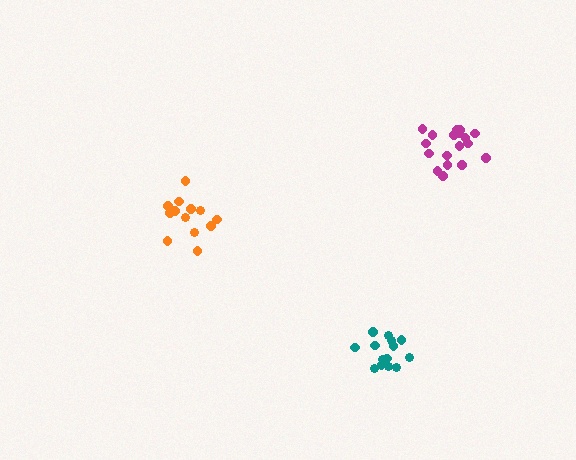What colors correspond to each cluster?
The clusters are colored: orange, teal, magenta.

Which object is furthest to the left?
The orange cluster is leftmost.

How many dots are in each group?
Group 1: 14 dots, Group 2: 14 dots, Group 3: 18 dots (46 total).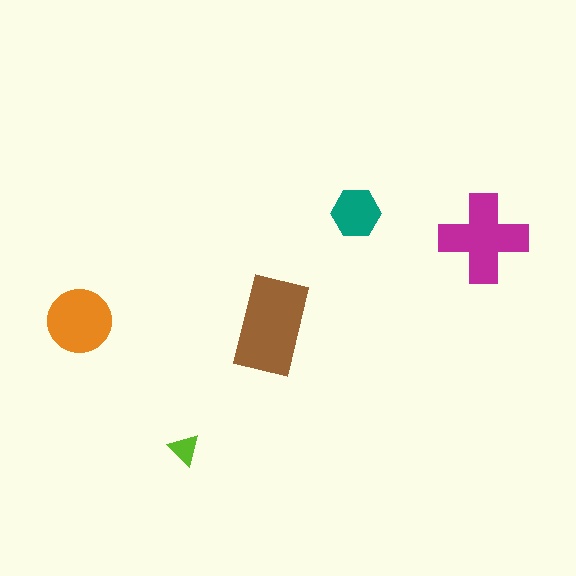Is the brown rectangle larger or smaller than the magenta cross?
Larger.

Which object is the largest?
The brown rectangle.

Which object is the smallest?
The lime triangle.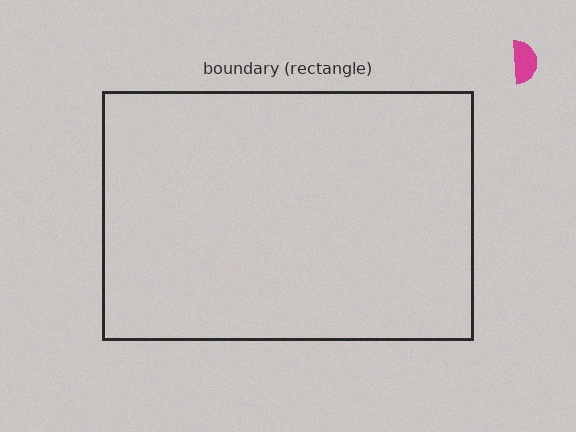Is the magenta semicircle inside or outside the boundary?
Outside.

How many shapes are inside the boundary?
0 inside, 1 outside.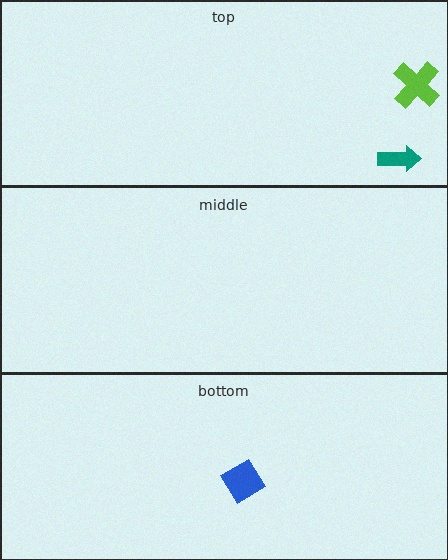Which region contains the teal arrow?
The top region.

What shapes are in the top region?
The teal arrow, the lime cross.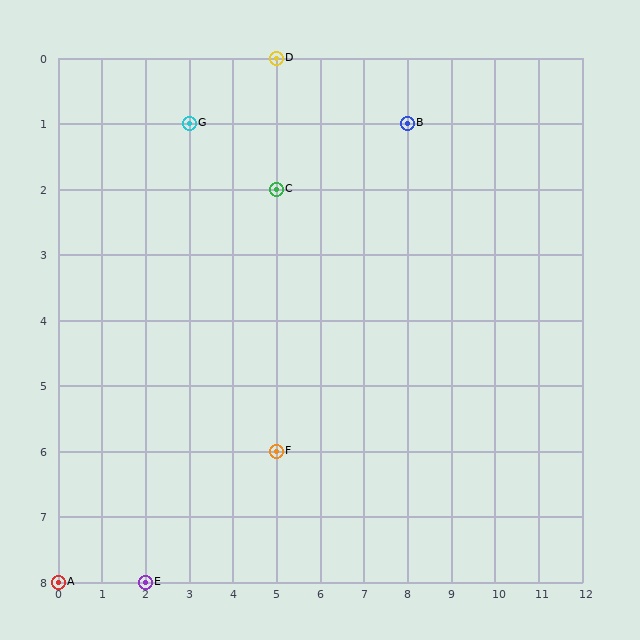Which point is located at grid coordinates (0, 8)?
Point A is at (0, 8).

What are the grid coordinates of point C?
Point C is at grid coordinates (5, 2).